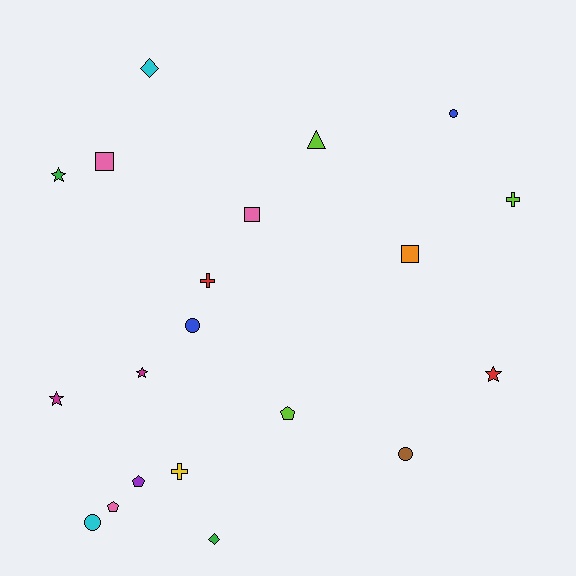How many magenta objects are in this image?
There are 2 magenta objects.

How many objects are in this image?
There are 20 objects.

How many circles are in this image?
There are 4 circles.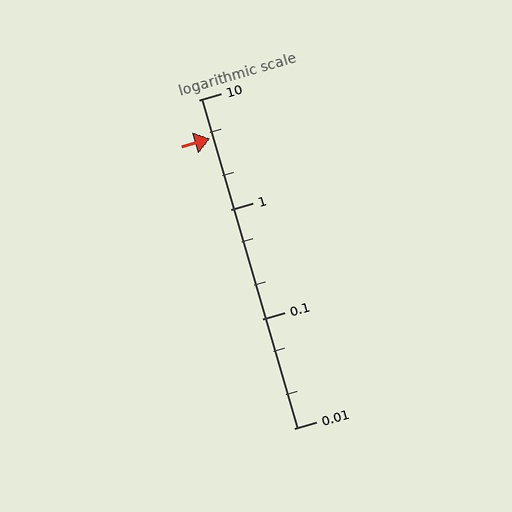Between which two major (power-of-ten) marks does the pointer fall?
The pointer is between 1 and 10.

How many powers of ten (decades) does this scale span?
The scale spans 3 decades, from 0.01 to 10.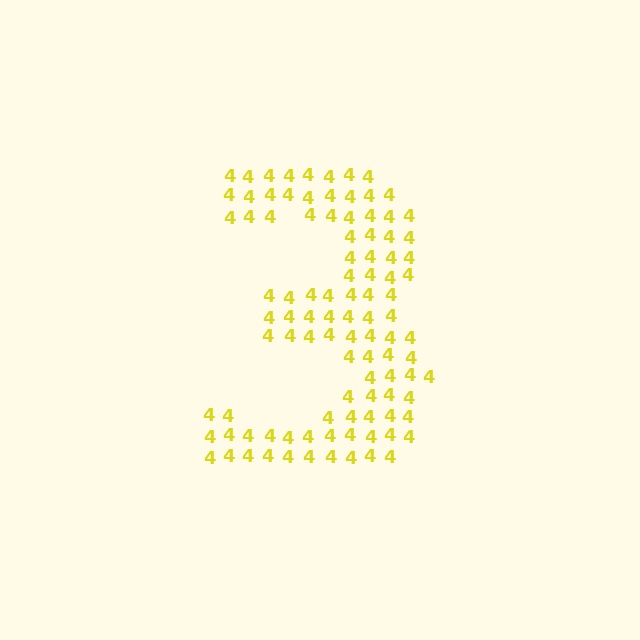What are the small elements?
The small elements are digit 4's.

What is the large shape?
The large shape is the digit 3.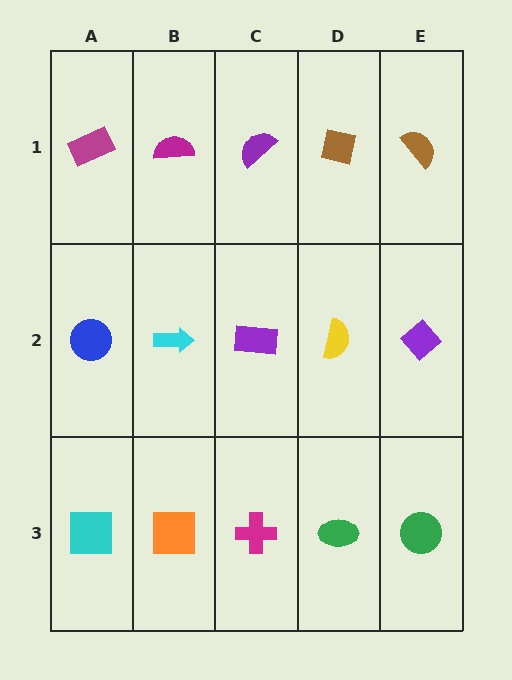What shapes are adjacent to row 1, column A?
A blue circle (row 2, column A), a magenta semicircle (row 1, column B).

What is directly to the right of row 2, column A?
A cyan arrow.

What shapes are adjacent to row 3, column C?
A purple rectangle (row 2, column C), an orange square (row 3, column B), a green ellipse (row 3, column D).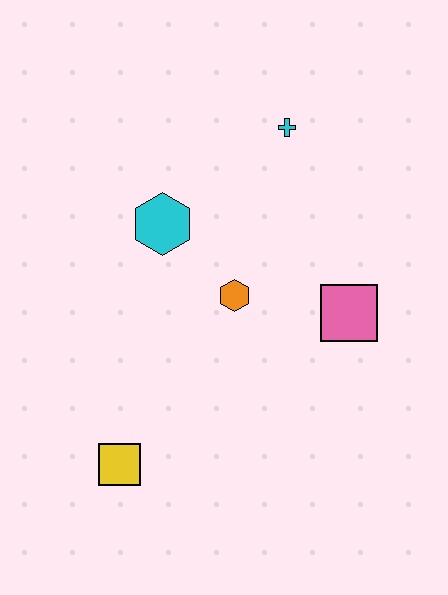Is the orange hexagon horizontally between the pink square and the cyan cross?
No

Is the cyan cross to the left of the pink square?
Yes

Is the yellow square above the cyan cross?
No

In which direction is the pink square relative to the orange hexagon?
The pink square is to the right of the orange hexagon.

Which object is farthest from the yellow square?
The cyan cross is farthest from the yellow square.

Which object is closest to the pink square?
The orange hexagon is closest to the pink square.